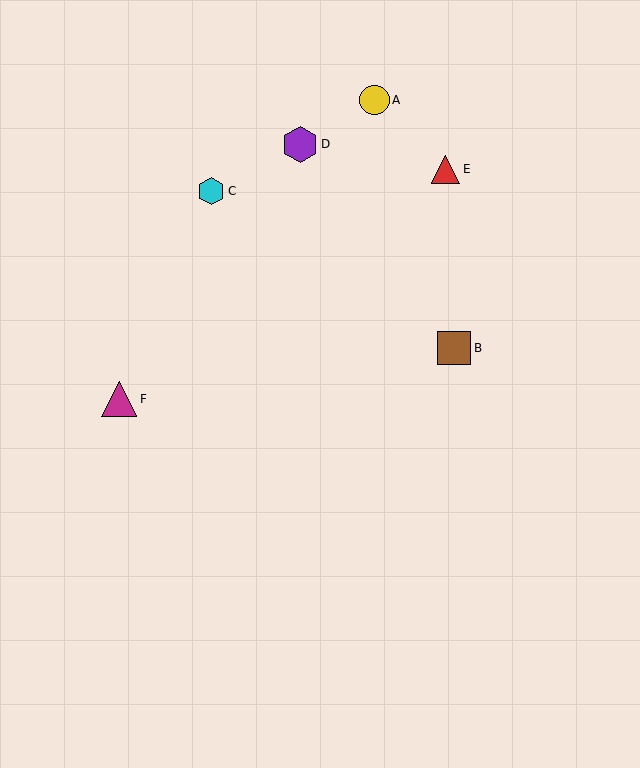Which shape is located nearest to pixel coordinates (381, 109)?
The yellow circle (labeled A) at (375, 100) is nearest to that location.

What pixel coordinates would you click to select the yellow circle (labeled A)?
Click at (375, 100) to select the yellow circle A.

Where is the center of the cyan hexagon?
The center of the cyan hexagon is at (211, 191).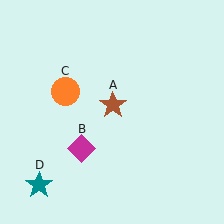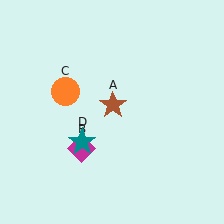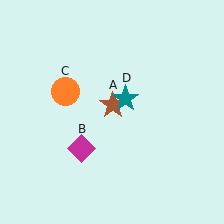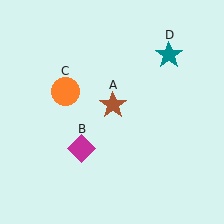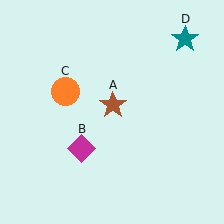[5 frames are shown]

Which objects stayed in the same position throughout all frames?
Brown star (object A) and magenta diamond (object B) and orange circle (object C) remained stationary.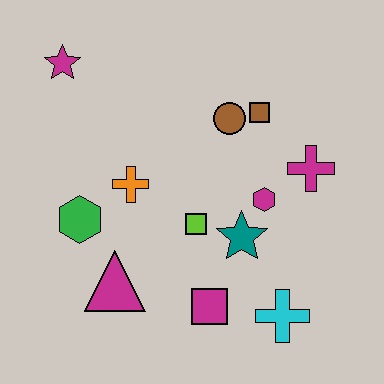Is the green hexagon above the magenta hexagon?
No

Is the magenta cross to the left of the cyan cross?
No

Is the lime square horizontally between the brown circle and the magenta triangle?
Yes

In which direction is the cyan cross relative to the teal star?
The cyan cross is below the teal star.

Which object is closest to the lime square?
The teal star is closest to the lime square.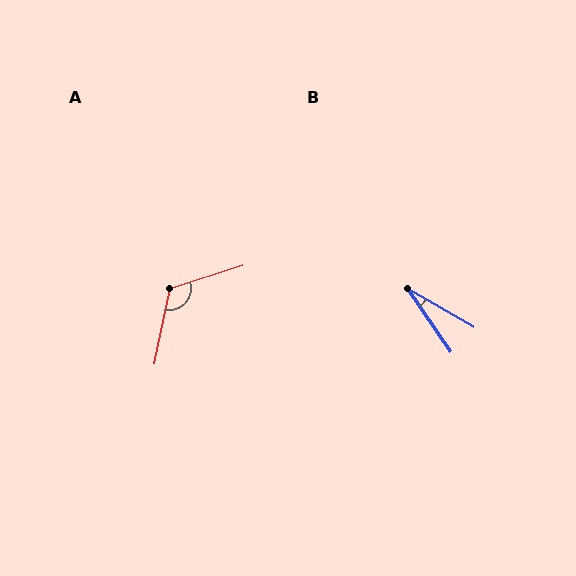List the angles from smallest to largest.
B (25°), A (119°).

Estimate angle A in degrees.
Approximately 119 degrees.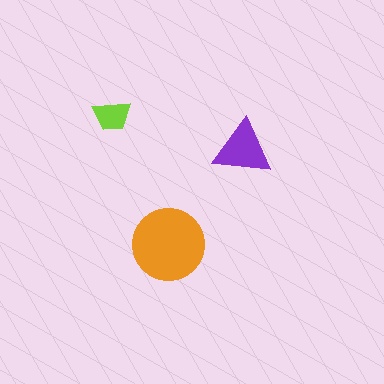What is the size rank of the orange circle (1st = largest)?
1st.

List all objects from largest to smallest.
The orange circle, the purple triangle, the lime trapezoid.